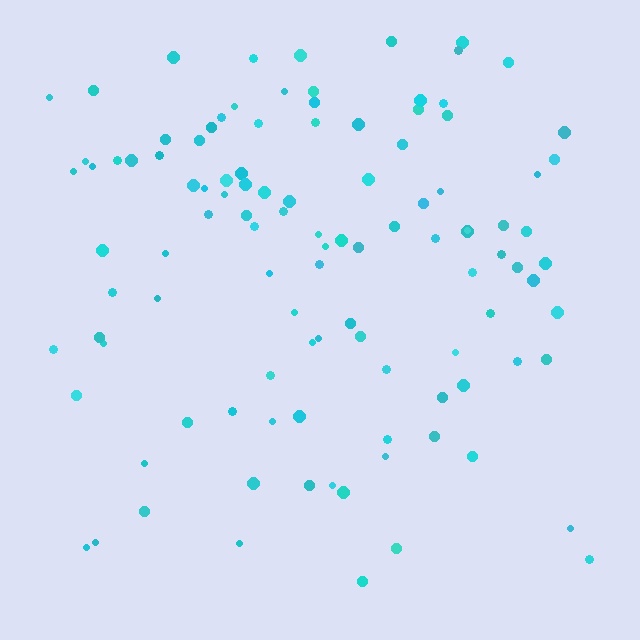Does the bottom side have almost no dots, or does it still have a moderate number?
Still a moderate number, just noticeably fewer than the top.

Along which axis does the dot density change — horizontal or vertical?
Vertical.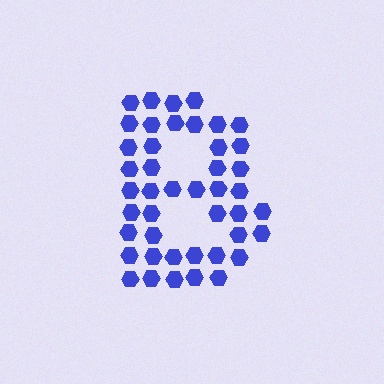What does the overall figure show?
The overall figure shows the letter B.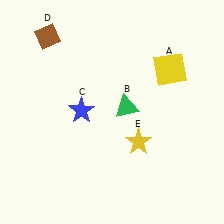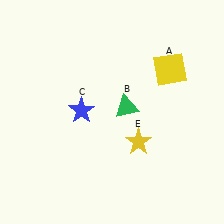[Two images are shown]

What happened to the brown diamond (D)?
The brown diamond (D) was removed in Image 2. It was in the top-left area of Image 1.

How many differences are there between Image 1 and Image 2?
There is 1 difference between the two images.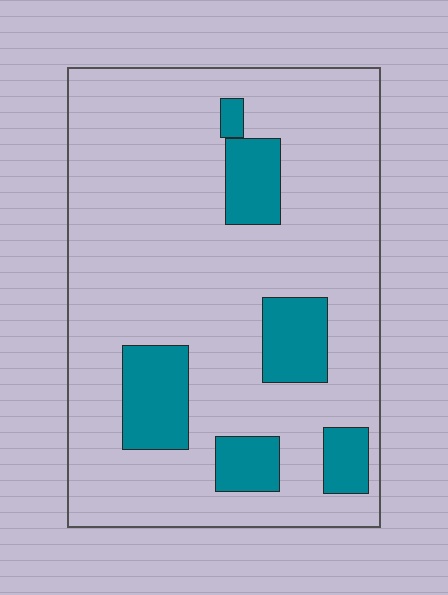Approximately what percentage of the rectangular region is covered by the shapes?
Approximately 15%.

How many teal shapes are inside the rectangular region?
6.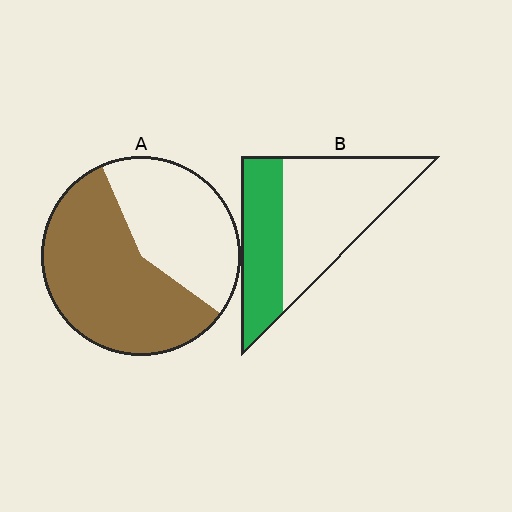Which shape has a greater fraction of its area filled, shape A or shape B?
Shape A.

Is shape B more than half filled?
No.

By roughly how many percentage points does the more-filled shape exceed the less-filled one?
By roughly 20 percentage points (A over B).